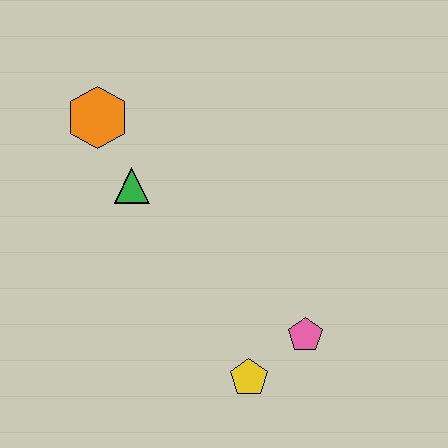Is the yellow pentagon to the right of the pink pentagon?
No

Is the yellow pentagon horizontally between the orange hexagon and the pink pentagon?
Yes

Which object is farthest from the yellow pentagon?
The orange hexagon is farthest from the yellow pentagon.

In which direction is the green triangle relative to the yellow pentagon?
The green triangle is above the yellow pentagon.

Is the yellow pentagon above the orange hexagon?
No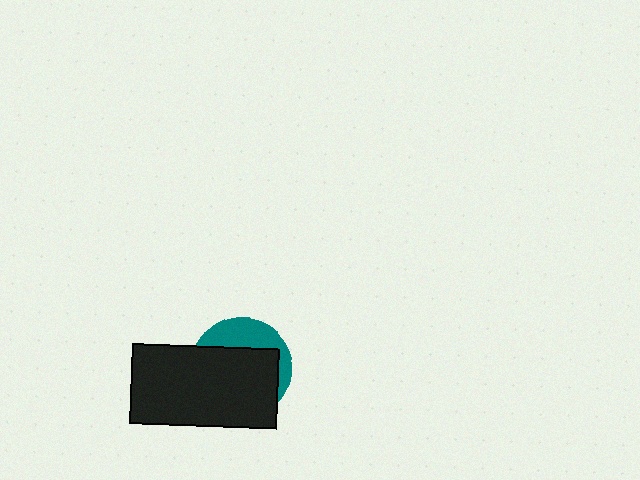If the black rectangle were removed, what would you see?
You would see the complete teal circle.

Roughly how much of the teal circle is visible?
A small part of it is visible (roughly 31%).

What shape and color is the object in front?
The object in front is a black rectangle.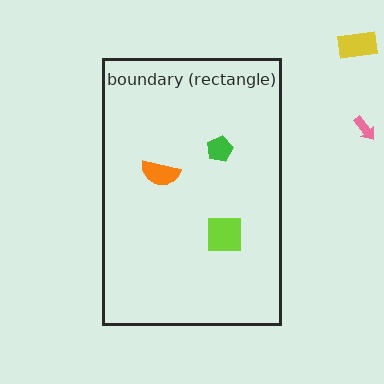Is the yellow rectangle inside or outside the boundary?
Outside.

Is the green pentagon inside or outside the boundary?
Inside.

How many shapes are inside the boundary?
3 inside, 2 outside.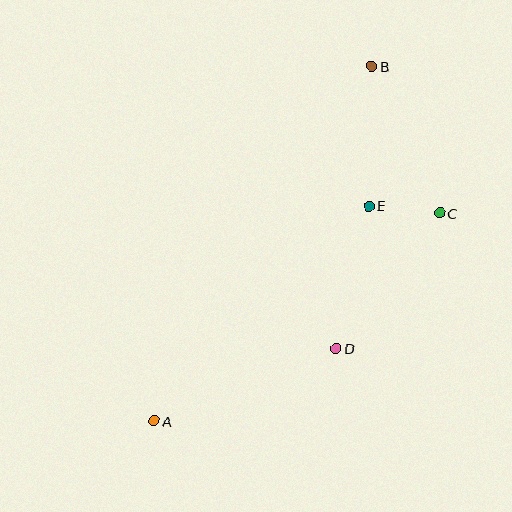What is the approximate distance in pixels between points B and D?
The distance between B and D is approximately 284 pixels.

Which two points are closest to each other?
Points C and E are closest to each other.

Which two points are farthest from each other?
Points A and B are farthest from each other.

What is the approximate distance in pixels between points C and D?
The distance between C and D is approximately 170 pixels.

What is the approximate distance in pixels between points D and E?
The distance between D and E is approximately 146 pixels.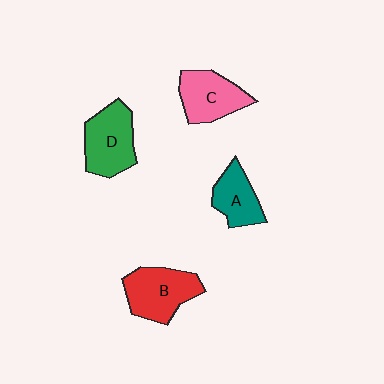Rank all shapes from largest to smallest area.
From largest to smallest: B (red), D (green), C (pink), A (teal).